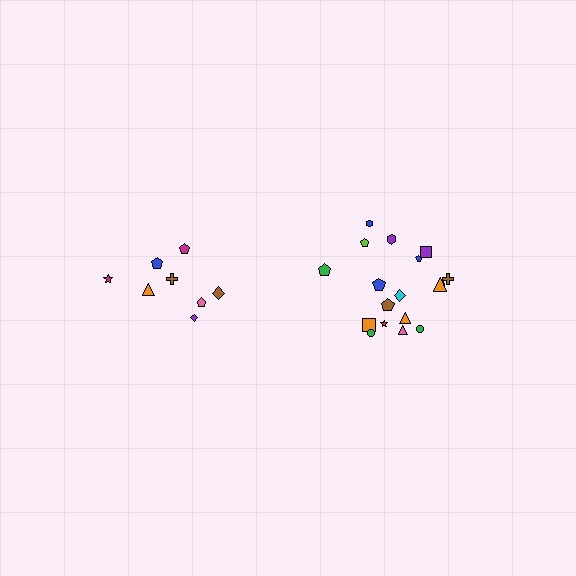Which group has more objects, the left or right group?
The right group.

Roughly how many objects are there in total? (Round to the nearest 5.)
Roughly 25 objects in total.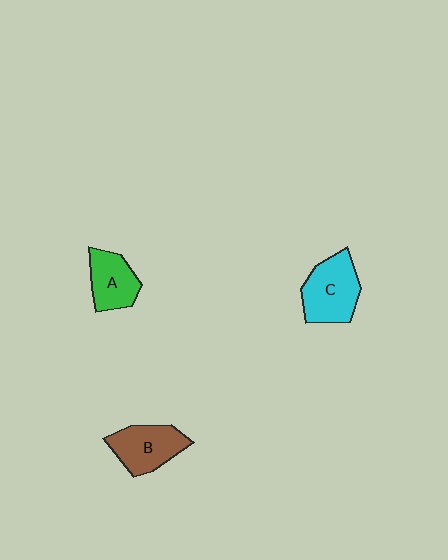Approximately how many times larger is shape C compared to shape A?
Approximately 1.3 times.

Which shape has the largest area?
Shape C (cyan).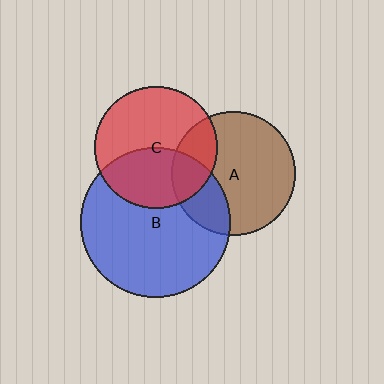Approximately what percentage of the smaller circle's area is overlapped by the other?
Approximately 40%.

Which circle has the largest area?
Circle B (blue).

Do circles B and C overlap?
Yes.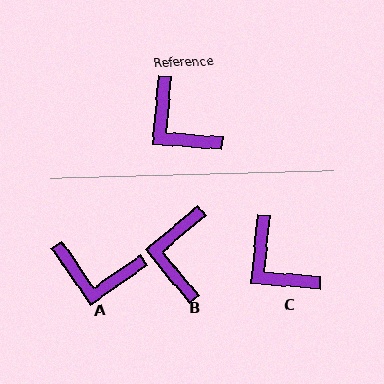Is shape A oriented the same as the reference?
No, it is off by about 40 degrees.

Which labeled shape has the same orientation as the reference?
C.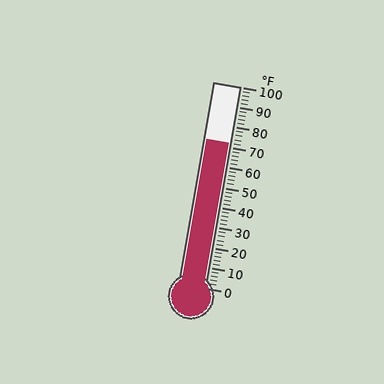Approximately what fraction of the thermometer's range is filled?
The thermometer is filled to approximately 70% of its range.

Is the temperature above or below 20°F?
The temperature is above 20°F.